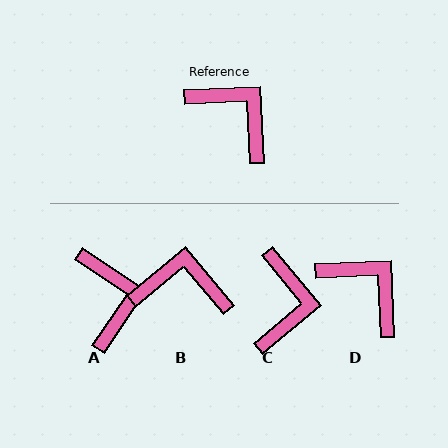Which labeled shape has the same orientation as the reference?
D.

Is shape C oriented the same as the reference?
No, it is off by about 53 degrees.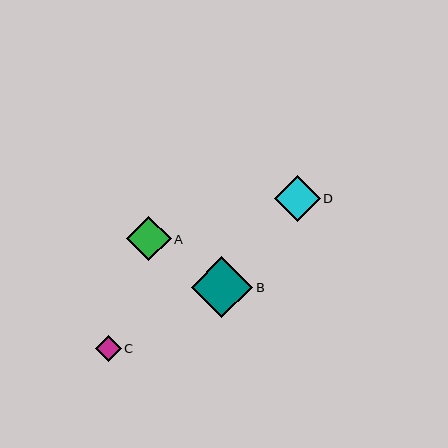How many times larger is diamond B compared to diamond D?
Diamond B is approximately 1.3 times the size of diamond D.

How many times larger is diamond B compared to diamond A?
Diamond B is approximately 1.4 times the size of diamond A.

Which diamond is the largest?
Diamond B is the largest with a size of approximately 62 pixels.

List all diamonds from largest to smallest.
From largest to smallest: B, D, A, C.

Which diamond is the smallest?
Diamond C is the smallest with a size of approximately 26 pixels.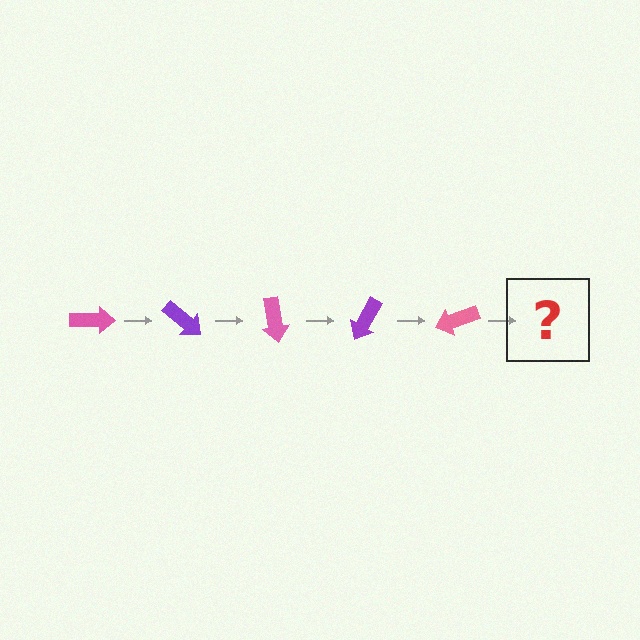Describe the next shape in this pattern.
It should be a purple arrow, rotated 200 degrees from the start.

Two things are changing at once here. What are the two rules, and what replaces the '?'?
The two rules are that it rotates 40 degrees each step and the color cycles through pink and purple. The '?' should be a purple arrow, rotated 200 degrees from the start.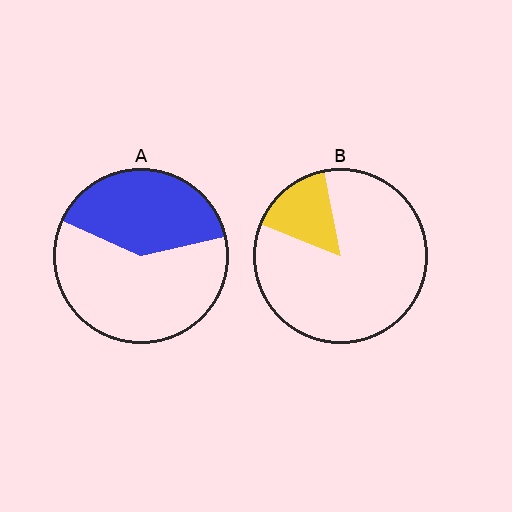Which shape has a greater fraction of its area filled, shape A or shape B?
Shape A.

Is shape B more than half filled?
No.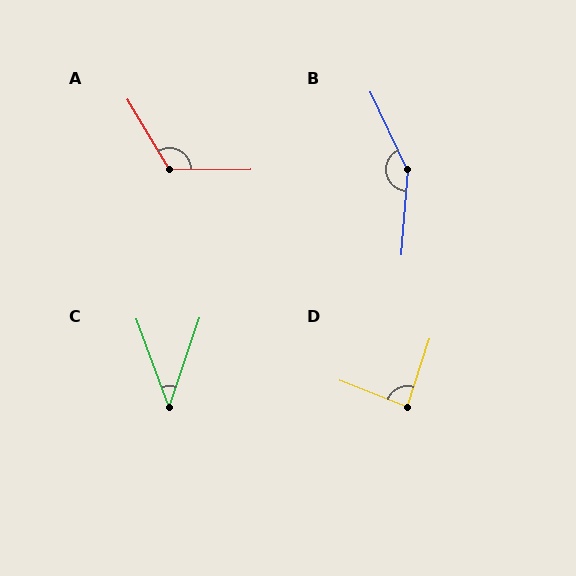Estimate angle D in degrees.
Approximately 87 degrees.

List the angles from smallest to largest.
C (38°), D (87°), A (121°), B (151°).